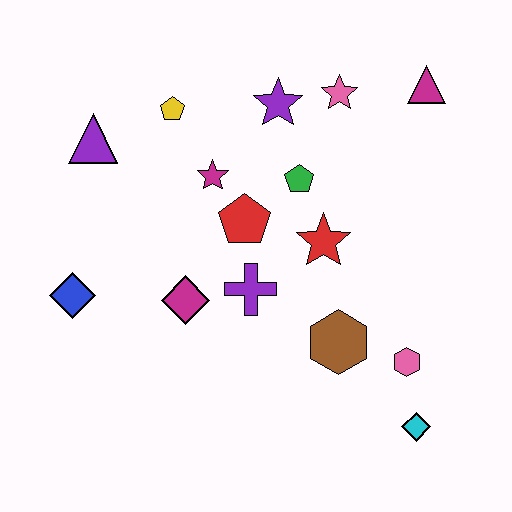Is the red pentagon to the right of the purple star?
No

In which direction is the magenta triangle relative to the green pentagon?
The magenta triangle is to the right of the green pentagon.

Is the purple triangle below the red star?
No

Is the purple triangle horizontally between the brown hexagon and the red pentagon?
No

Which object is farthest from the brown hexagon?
The purple triangle is farthest from the brown hexagon.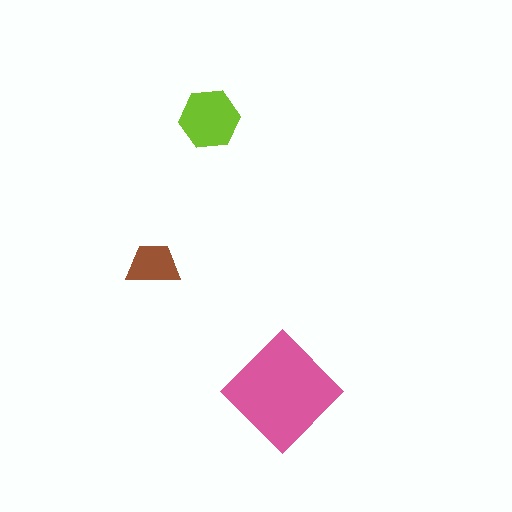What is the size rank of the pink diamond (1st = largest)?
1st.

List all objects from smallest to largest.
The brown trapezoid, the lime hexagon, the pink diamond.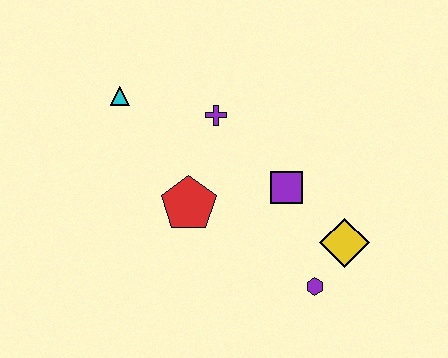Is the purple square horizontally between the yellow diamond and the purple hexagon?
No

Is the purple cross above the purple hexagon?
Yes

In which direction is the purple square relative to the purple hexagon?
The purple square is above the purple hexagon.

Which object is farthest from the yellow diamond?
The cyan triangle is farthest from the yellow diamond.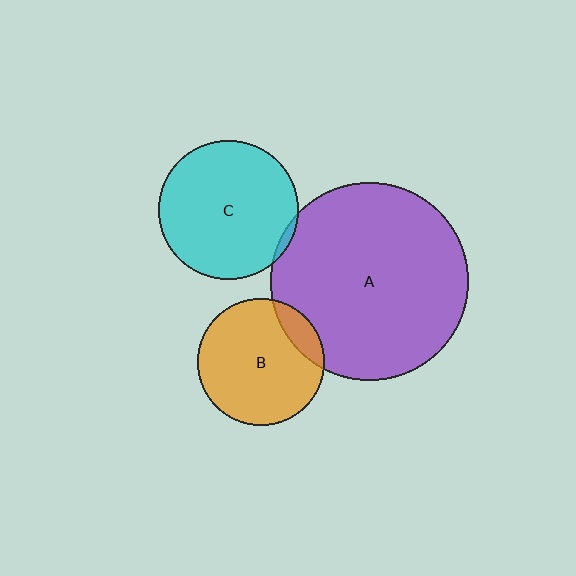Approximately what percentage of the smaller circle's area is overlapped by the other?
Approximately 15%.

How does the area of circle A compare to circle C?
Approximately 2.0 times.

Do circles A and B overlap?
Yes.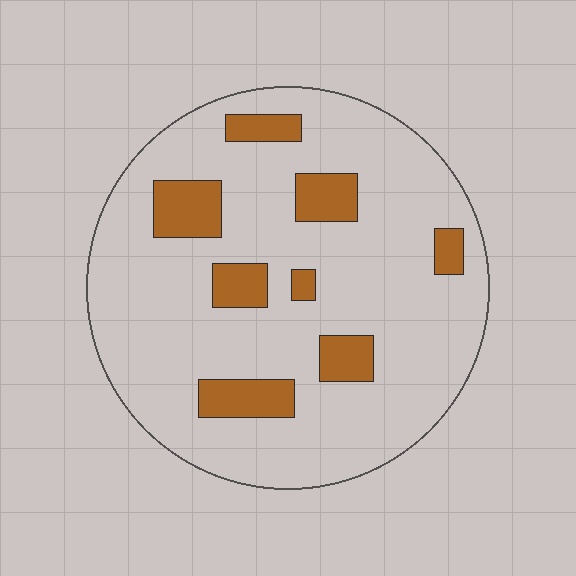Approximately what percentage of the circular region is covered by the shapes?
Approximately 15%.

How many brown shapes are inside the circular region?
8.